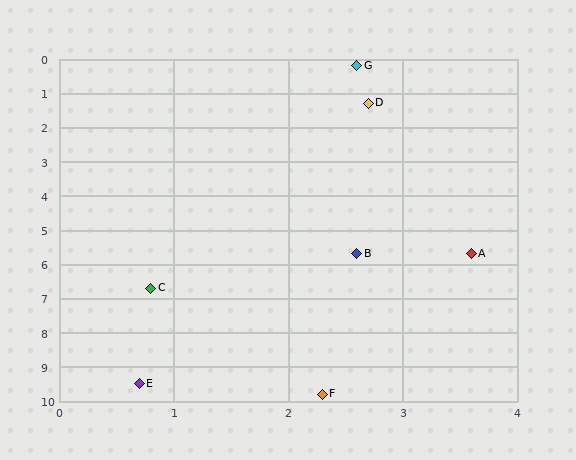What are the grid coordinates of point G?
Point G is at approximately (2.6, 0.2).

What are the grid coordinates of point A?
Point A is at approximately (3.6, 5.7).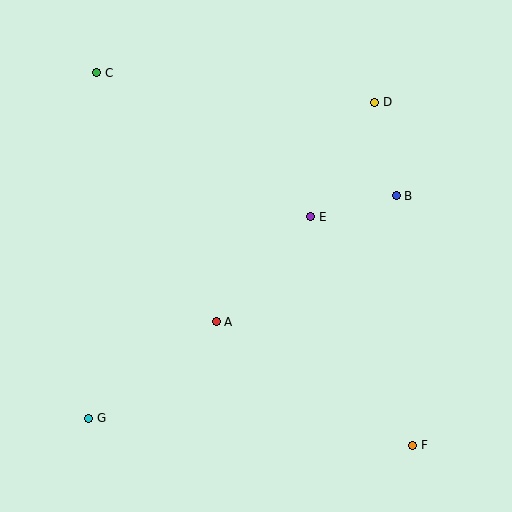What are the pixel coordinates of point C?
Point C is at (97, 73).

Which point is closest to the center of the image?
Point E at (311, 217) is closest to the center.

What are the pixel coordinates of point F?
Point F is at (413, 445).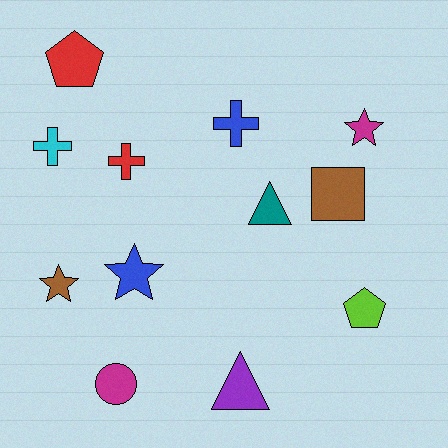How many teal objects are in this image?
There is 1 teal object.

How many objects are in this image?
There are 12 objects.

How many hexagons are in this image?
There are no hexagons.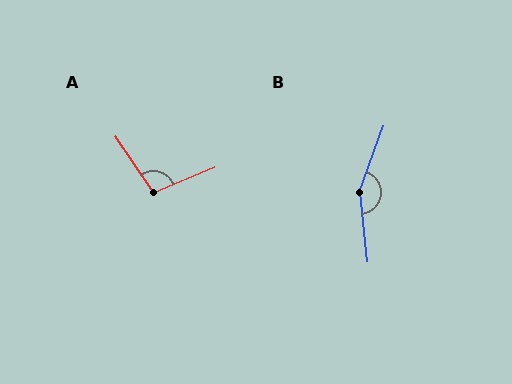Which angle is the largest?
B, at approximately 154 degrees.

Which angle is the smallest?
A, at approximately 101 degrees.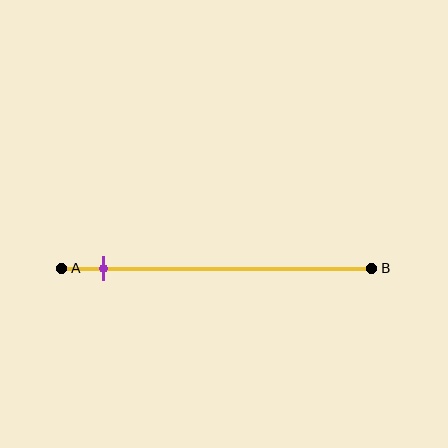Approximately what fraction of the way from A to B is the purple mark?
The purple mark is approximately 15% of the way from A to B.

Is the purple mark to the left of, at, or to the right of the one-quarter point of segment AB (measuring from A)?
The purple mark is to the left of the one-quarter point of segment AB.